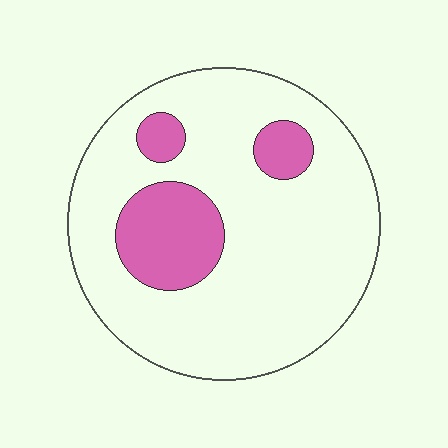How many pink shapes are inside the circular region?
3.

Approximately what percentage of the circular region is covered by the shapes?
Approximately 20%.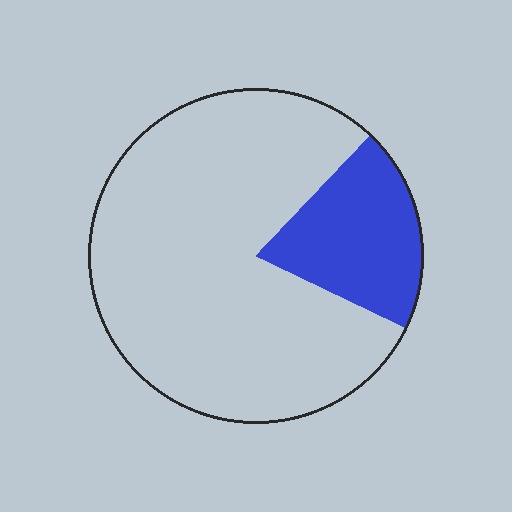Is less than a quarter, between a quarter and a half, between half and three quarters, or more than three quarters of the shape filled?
Less than a quarter.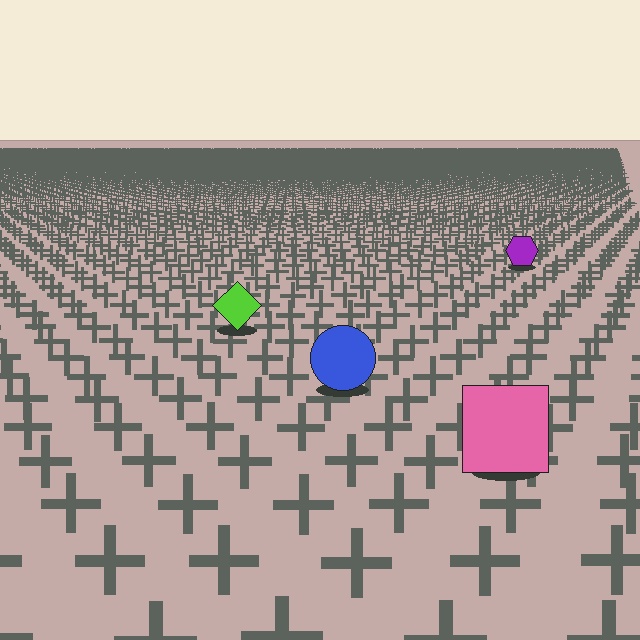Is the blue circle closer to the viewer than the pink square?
No. The pink square is closer — you can tell from the texture gradient: the ground texture is coarser near it.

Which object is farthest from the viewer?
The purple hexagon is farthest from the viewer. It appears smaller and the ground texture around it is denser.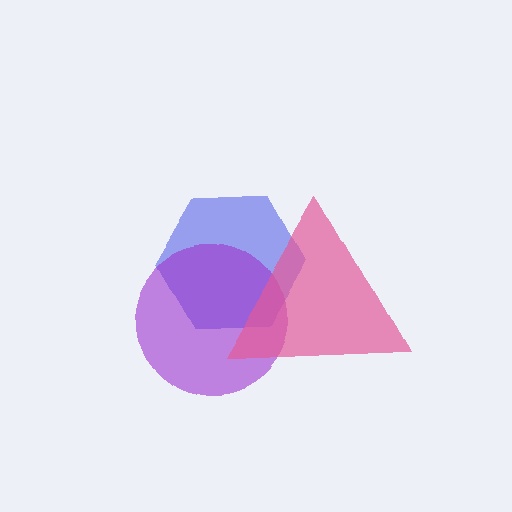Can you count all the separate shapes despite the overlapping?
Yes, there are 3 separate shapes.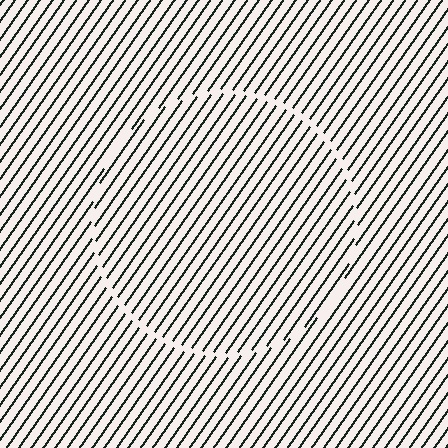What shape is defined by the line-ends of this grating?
An illusory circle. The interior of the shape contains the same grating, shifted by half a period — the contour is defined by the phase discontinuity where line-ends from the inner and outer gratings abut.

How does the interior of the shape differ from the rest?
The interior of the shape contains the same grating, shifted by half a period — the contour is defined by the phase discontinuity where line-ends from the inner and outer gratings abut.